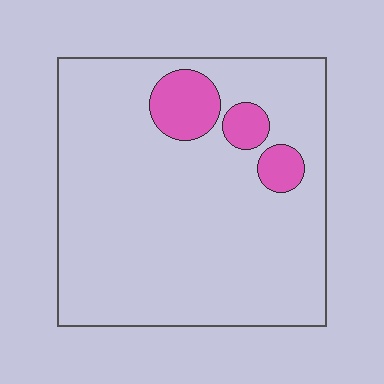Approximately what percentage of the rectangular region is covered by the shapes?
Approximately 10%.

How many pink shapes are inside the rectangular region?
3.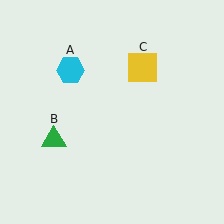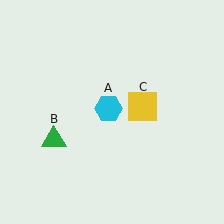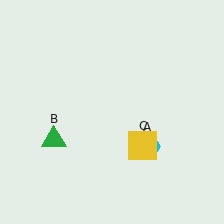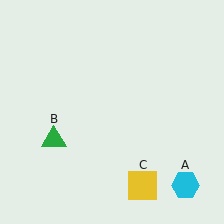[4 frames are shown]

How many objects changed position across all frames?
2 objects changed position: cyan hexagon (object A), yellow square (object C).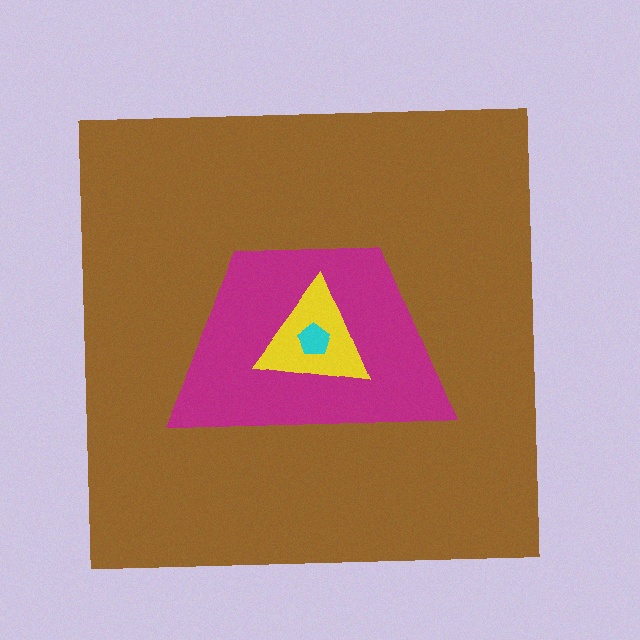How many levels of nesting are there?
4.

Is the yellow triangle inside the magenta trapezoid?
Yes.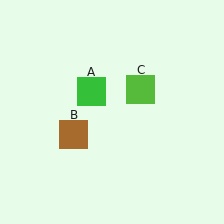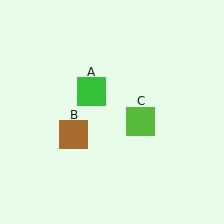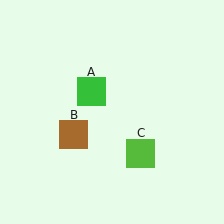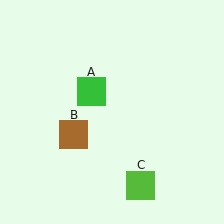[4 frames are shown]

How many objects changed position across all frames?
1 object changed position: lime square (object C).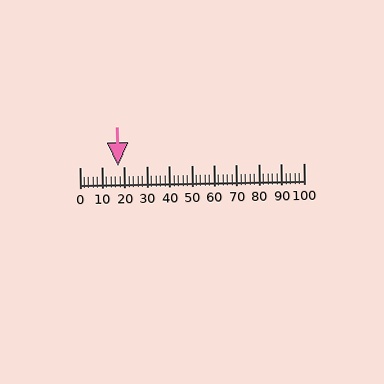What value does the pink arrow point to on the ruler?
The pink arrow points to approximately 17.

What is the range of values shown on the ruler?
The ruler shows values from 0 to 100.